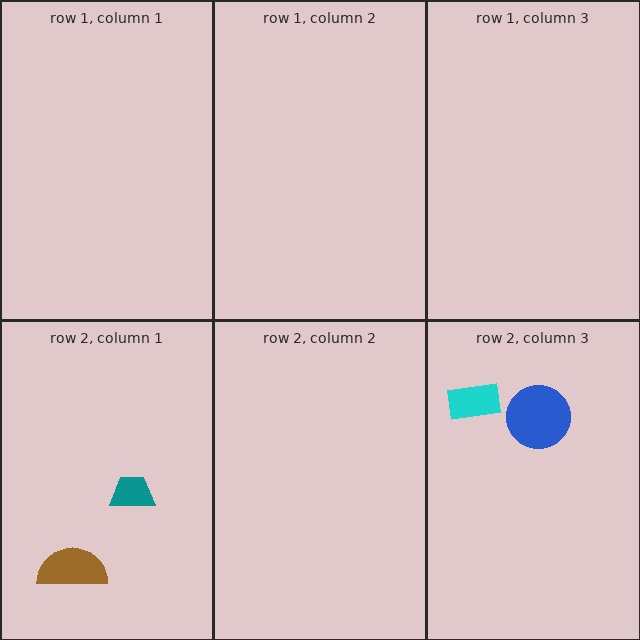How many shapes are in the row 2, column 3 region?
2.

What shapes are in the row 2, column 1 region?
The teal trapezoid, the brown semicircle.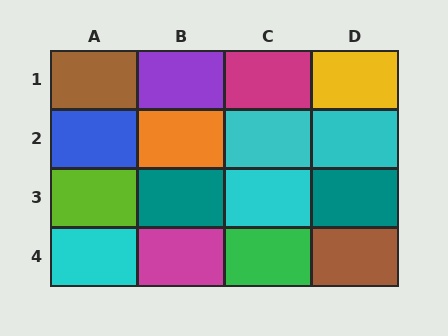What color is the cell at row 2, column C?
Cyan.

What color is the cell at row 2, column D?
Cyan.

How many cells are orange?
1 cell is orange.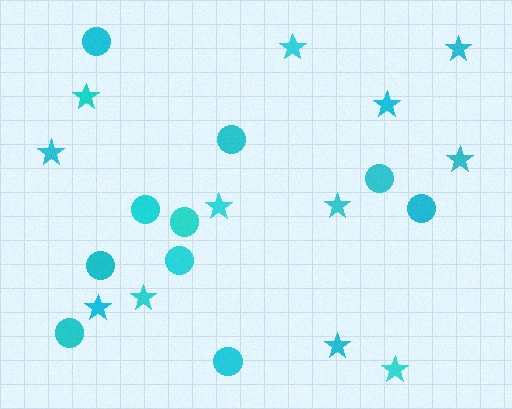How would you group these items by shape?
There are 2 groups: one group of circles (10) and one group of stars (12).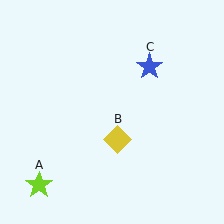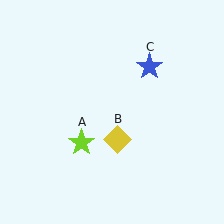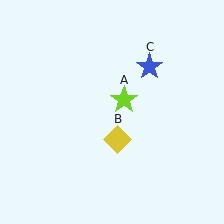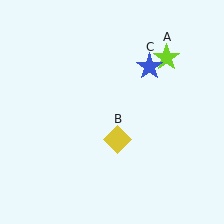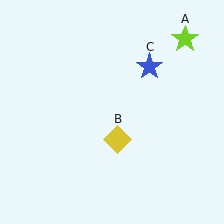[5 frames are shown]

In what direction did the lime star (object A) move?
The lime star (object A) moved up and to the right.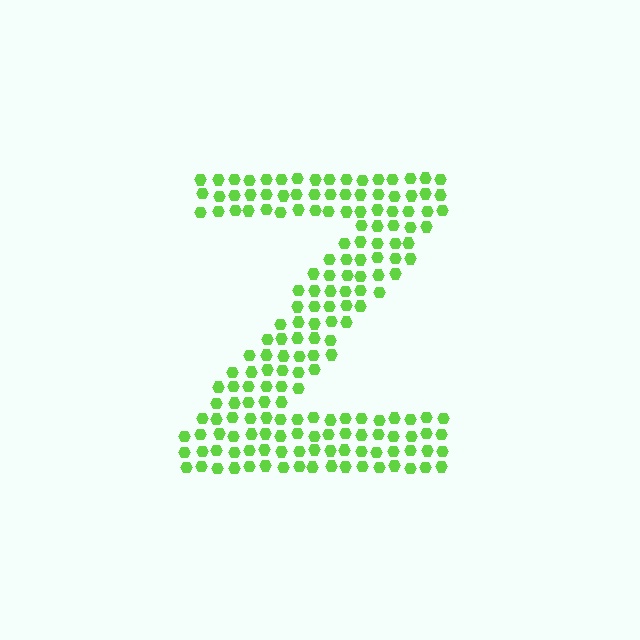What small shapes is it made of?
It is made of small hexagons.